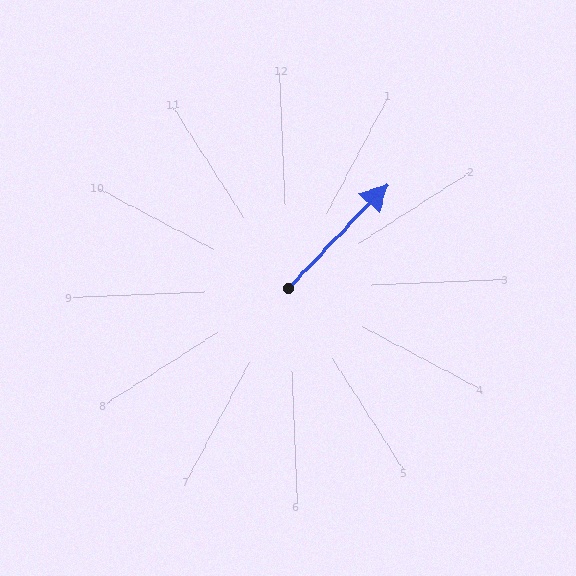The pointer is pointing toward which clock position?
Roughly 2 o'clock.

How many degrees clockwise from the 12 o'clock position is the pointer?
Approximately 46 degrees.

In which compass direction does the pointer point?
Northeast.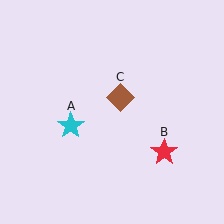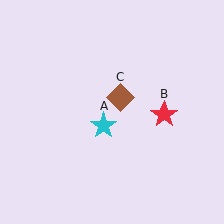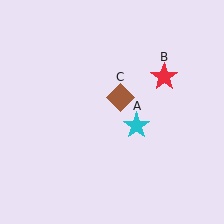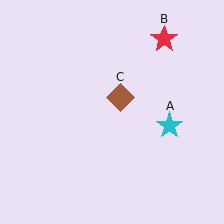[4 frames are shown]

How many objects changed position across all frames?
2 objects changed position: cyan star (object A), red star (object B).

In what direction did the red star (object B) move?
The red star (object B) moved up.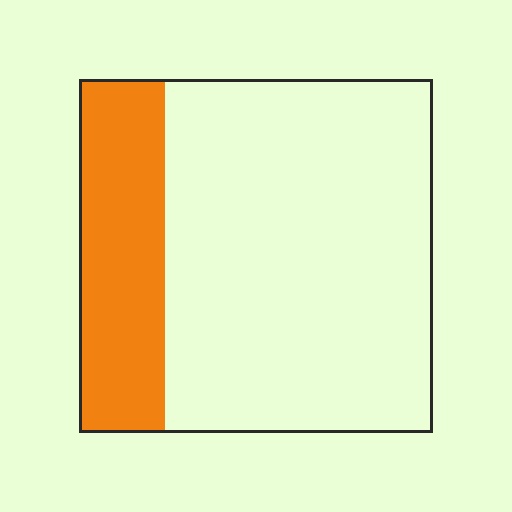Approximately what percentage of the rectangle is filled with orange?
Approximately 25%.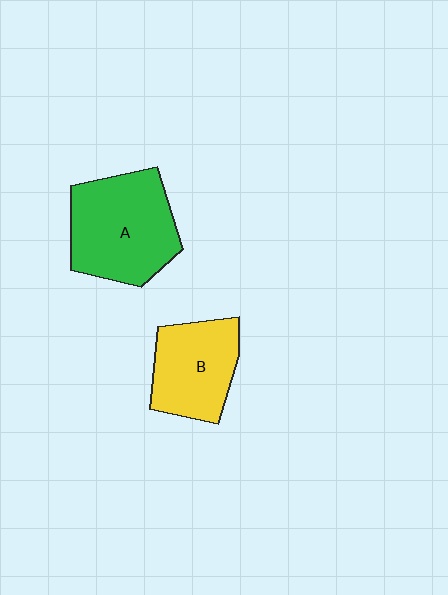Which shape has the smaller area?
Shape B (yellow).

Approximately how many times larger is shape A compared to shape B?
Approximately 1.3 times.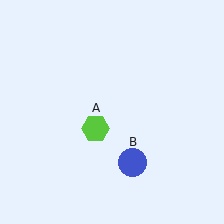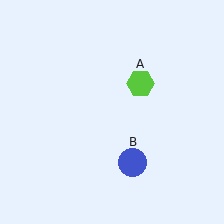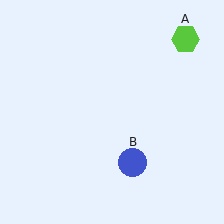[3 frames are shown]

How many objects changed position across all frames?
1 object changed position: lime hexagon (object A).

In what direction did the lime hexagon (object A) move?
The lime hexagon (object A) moved up and to the right.